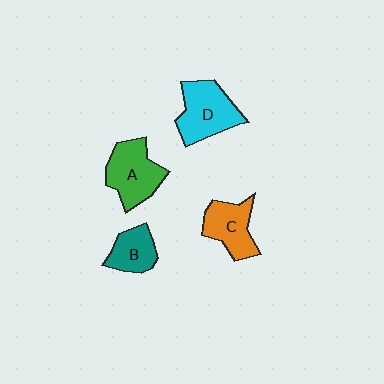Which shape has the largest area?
Shape D (cyan).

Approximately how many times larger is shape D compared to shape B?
Approximately 1.6 times.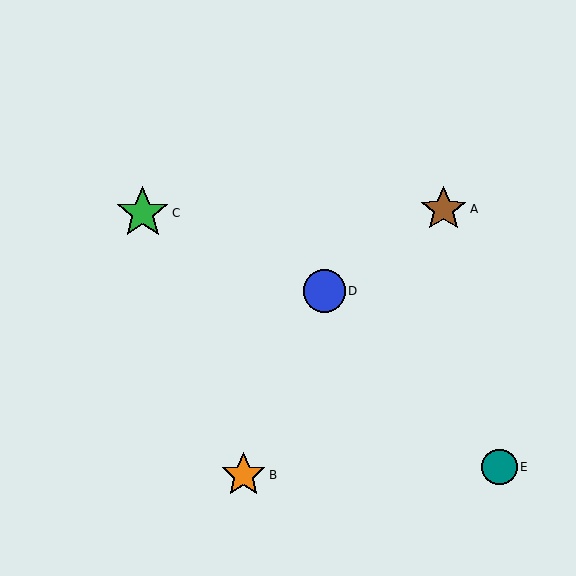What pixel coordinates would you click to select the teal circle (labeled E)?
Click at (500, 467) to select the teal circle E.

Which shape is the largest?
The green star (labeled C) is the largest.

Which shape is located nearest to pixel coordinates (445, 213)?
The brown star (labeled A) at (443, 209) is nearest to that location.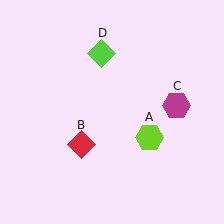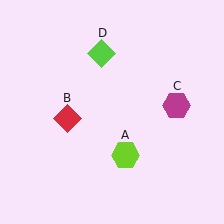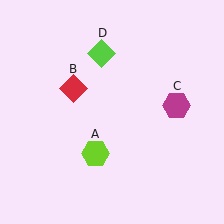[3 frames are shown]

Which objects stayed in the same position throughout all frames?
Magenta hexagon (object C) and lime diamond (object D) remained stationary.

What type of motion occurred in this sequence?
The lime hexagon (object A), red diamond (object B) rotated clockwise around the center of the scene.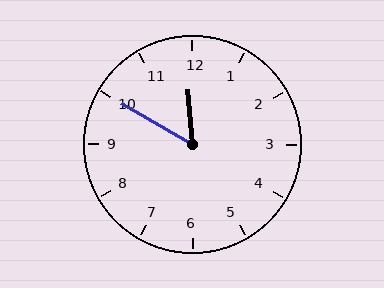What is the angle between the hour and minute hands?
Approximately 55 degrees.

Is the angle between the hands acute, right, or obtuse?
It is acute.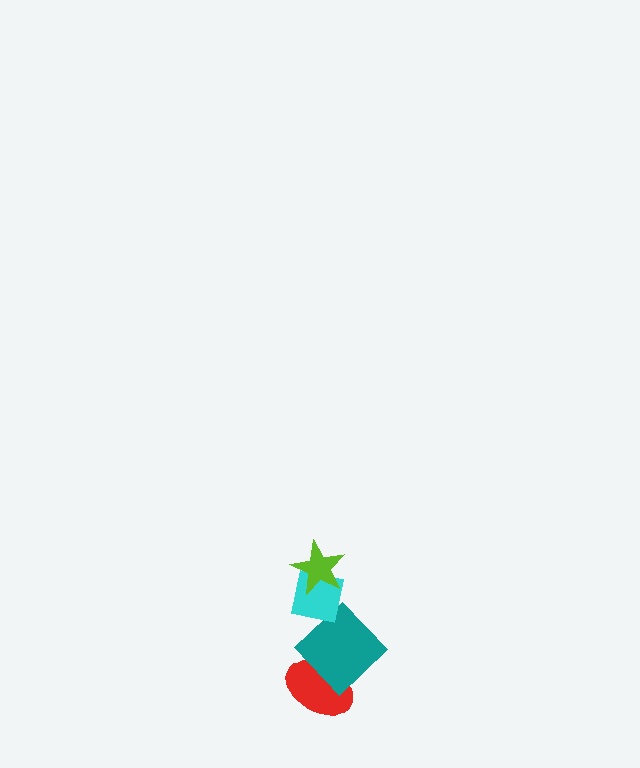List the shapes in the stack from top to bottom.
From top to bottom: the lime star, the cyan square, the teal diamond, the red ellipse.